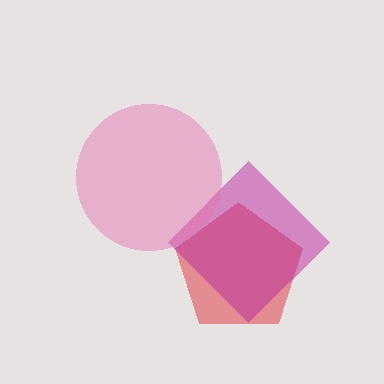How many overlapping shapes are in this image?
There are 3 overlapping shapes in the image.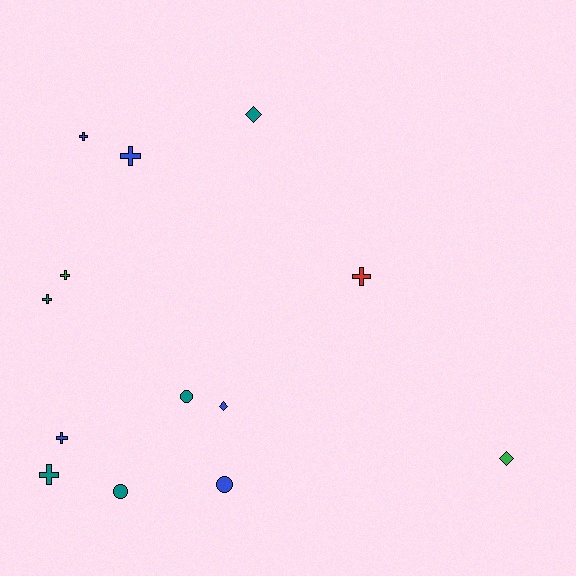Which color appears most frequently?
Blue, with 5 objects.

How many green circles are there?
There are no green circles.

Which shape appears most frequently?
Cross, with 7 objects.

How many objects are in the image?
There are 13 objects.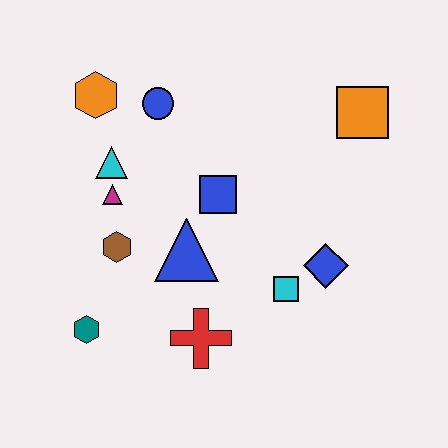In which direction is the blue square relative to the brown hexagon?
The blue square is to the right of the brown hexagon.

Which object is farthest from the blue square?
The teal hexagon is farthest from the blue square.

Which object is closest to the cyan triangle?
The magenta triangle is closest to the cyan triangle.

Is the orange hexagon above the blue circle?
Yes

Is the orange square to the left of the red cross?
No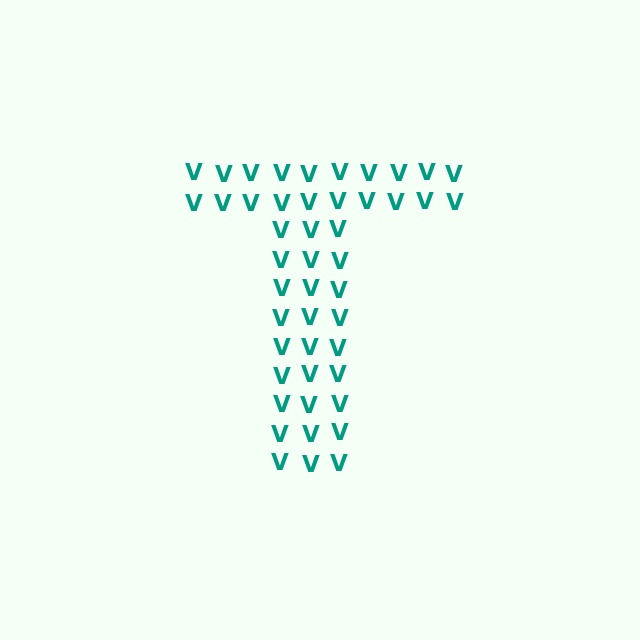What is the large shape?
The large shape is the letter T.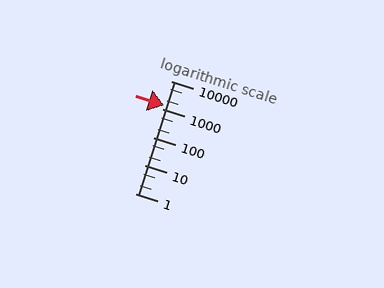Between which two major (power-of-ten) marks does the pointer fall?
The pointer is between 1000 and 10000.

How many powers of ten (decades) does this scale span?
The scale spans 4 decades, from 1 to 10000.